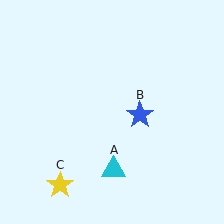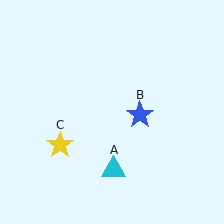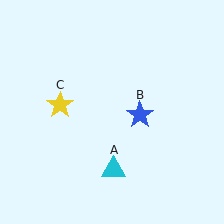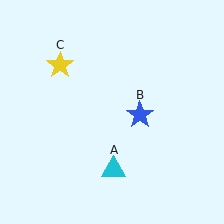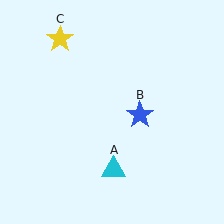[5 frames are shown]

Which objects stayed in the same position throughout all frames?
Cyan triangle (object A) and blue star (object B) remained stationary.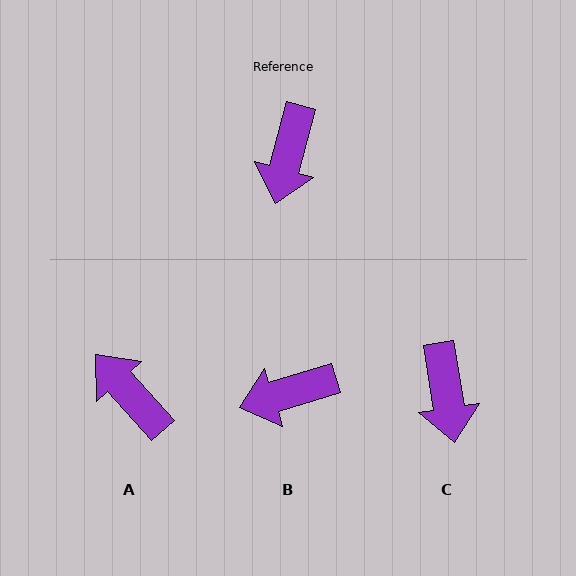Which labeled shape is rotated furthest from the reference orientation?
A, about 124 degrees away.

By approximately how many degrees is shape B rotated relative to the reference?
Approximately 58 degrees clockwise.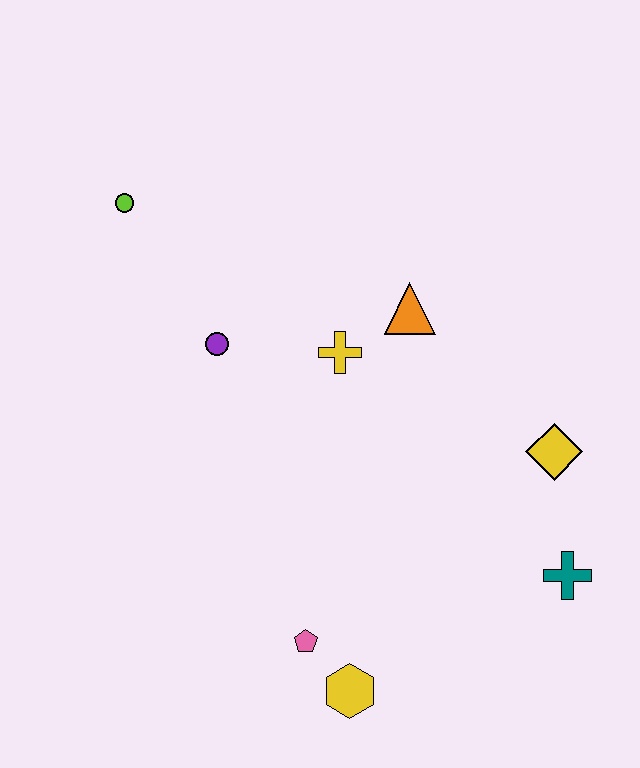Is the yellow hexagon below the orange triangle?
Yes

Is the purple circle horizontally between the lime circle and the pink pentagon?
Yes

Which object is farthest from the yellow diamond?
The lime circle is farthest from the yellow diamond.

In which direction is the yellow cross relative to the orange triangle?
The yellow cross is to the left of the orange triangle.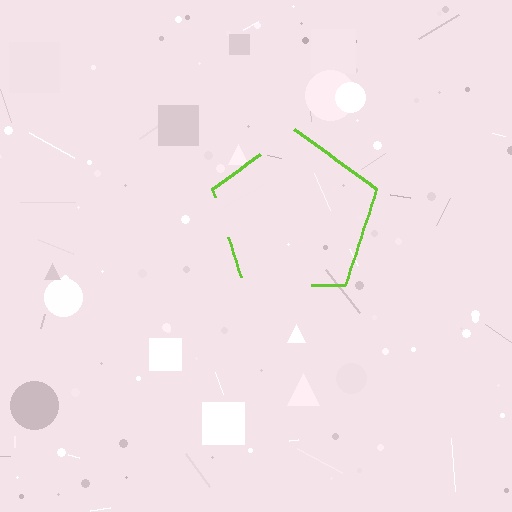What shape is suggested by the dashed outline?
The dashed outline suggests a pentagon.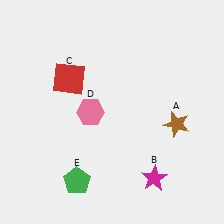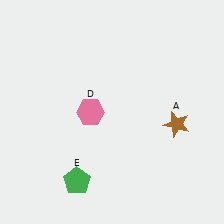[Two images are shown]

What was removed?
The red square (C), the magenta star (B) were removed in Image 2.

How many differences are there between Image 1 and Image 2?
There are 2 differences between the two images.